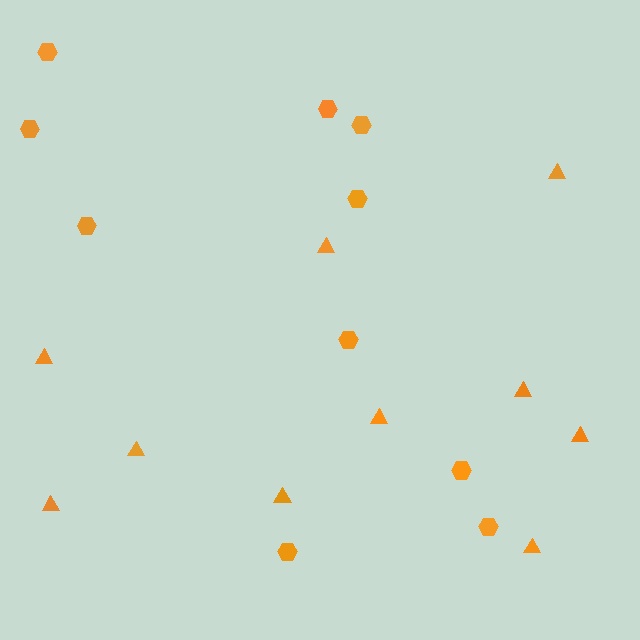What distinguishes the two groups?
There are 2 groups: one group of hexagons (10) and one group of triangles (10).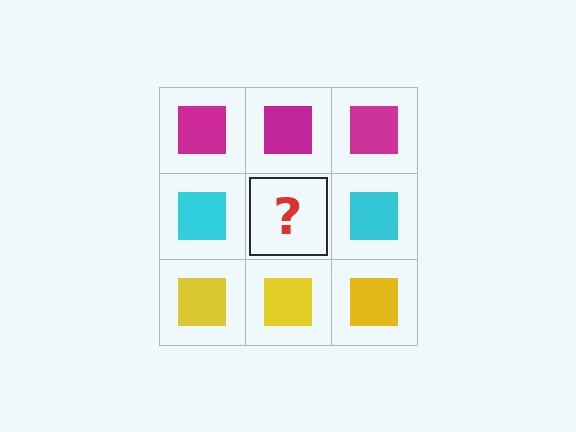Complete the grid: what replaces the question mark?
The question mark should be replaced with a cyan square.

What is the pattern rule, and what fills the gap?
The rule is that each row has a consistent color. The gap should be filled with a cyan square.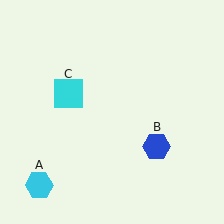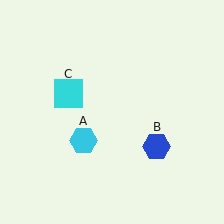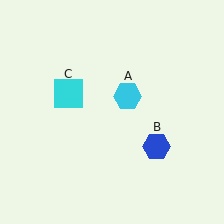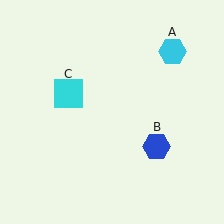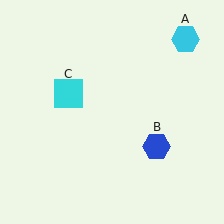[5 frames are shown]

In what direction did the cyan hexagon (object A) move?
The cyan hexagon (object A) moved up and to the right.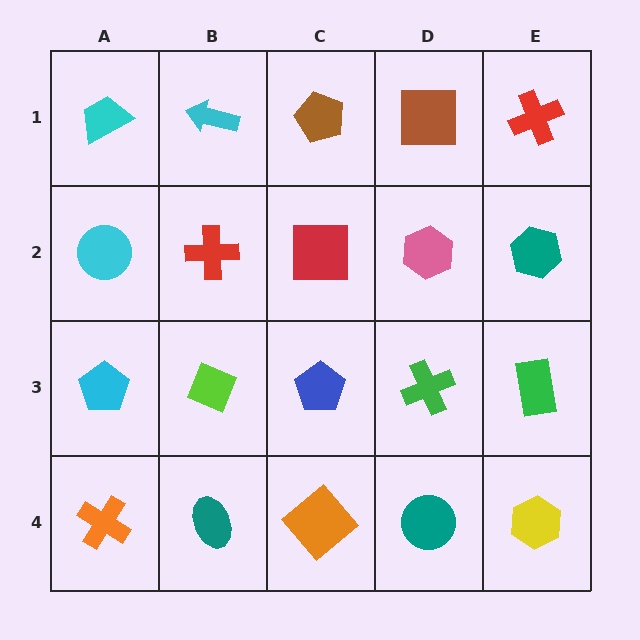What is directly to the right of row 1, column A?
A cyan arrow.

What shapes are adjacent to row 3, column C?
A red square (row 2, column C), an orange diamond (row 4, column C), a lime diamond (row 3, column B), a green cross (row 3, column D).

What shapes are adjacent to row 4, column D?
A green cross (row 3, column D), an orange diamond (row 4, column C), a yellow hexagon (row 4, column E).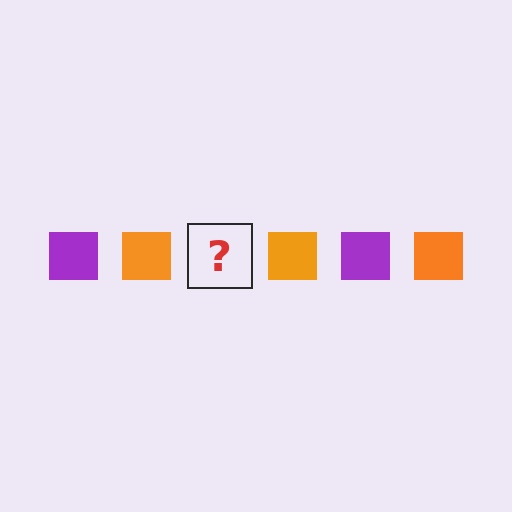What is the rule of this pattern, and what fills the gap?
The rule is that the pattern cycles through purple, orange squares. The gap should be filled with a purple square.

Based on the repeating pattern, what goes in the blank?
The blank should be a purple square.